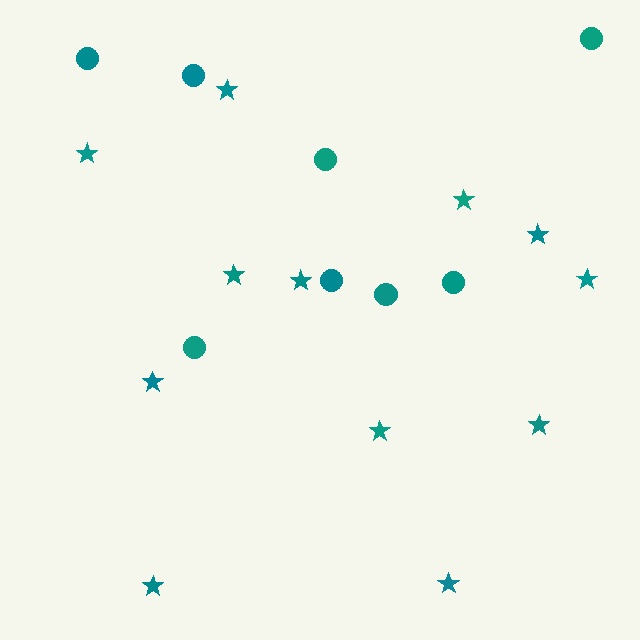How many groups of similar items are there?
There are 2 groups: one group of circles (8) and one group of stars (12).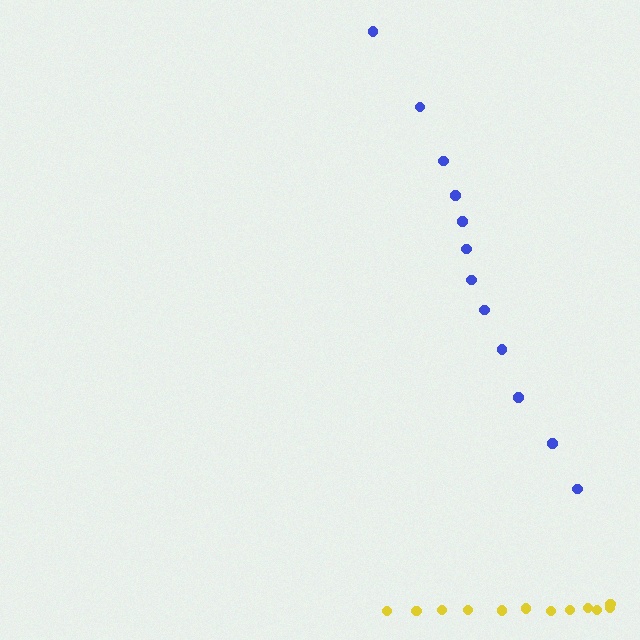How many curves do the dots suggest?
There are 2 distinct paths.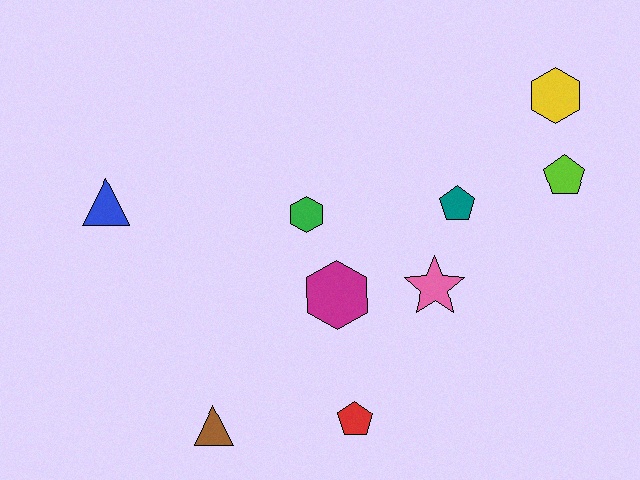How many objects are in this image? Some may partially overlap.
There are 9 objects.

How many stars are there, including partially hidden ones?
There is 1 star.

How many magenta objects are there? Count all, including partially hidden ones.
There is 1 magenta object.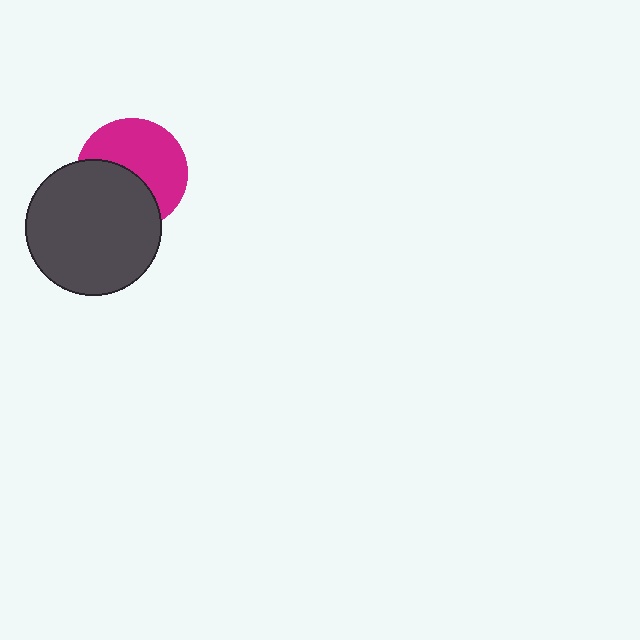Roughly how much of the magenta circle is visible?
About half of it is visible (roughly 57%).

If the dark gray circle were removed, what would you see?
You would see the complete magenta circle.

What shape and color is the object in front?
The object in front is a dark gray circle.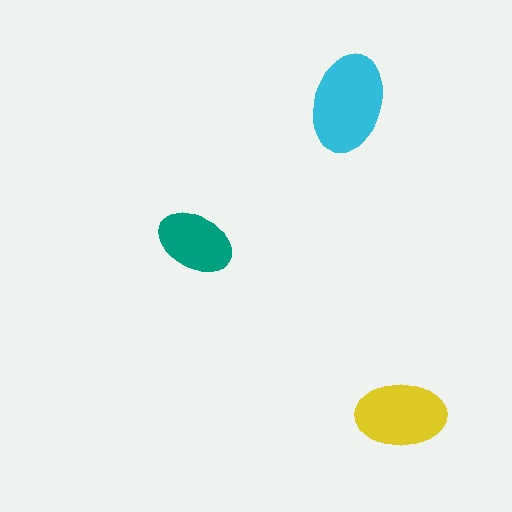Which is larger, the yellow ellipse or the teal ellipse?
The yellow one.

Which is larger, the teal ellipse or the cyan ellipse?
The cyan one.